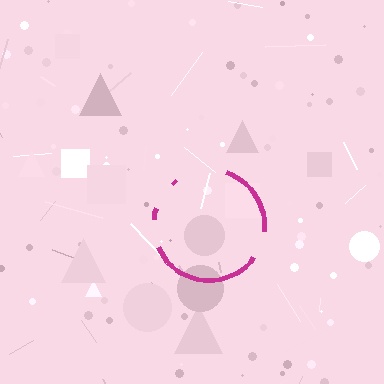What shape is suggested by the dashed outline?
The dashed outline suggests a circle.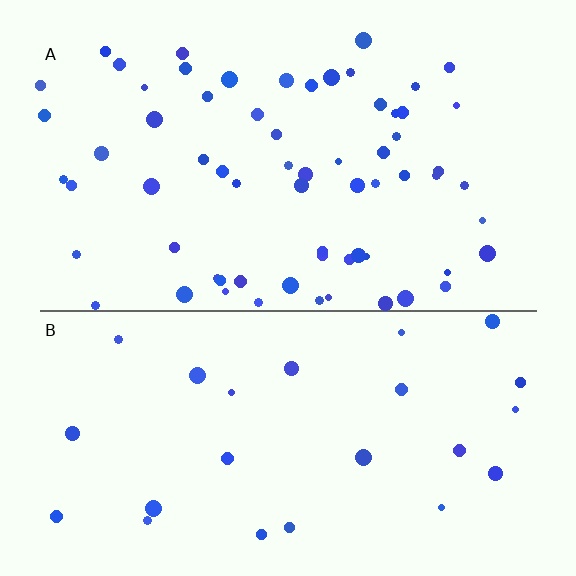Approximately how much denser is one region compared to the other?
Approximately 2.7× — region A over region B.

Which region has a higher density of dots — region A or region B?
A (the top).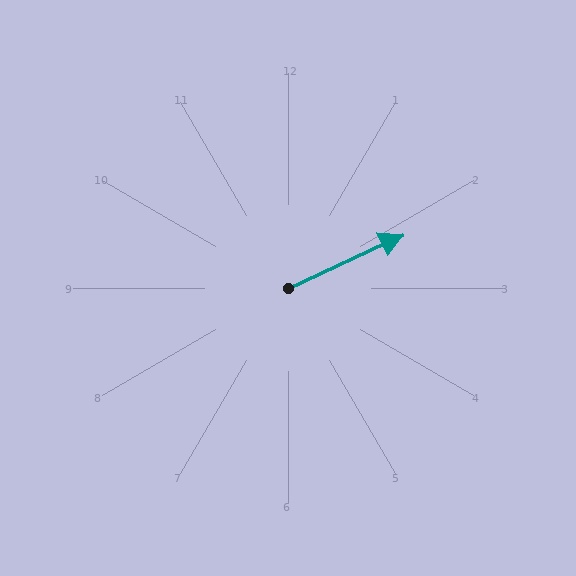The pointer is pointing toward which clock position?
Roughly 2 o'clock.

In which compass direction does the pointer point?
Northeast.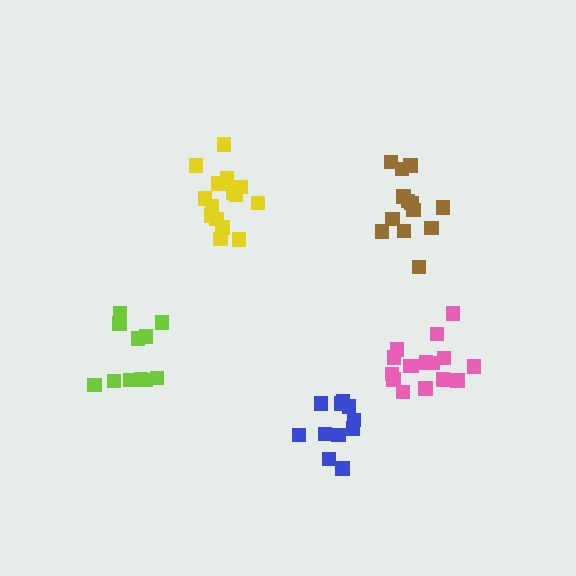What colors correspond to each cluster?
The clusters are colored: pink, yellow, lime, brown, blue.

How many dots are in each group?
Group 1: 16 dots, Group 2: 16 dots, Group 3: 11 dots, Group 4: 13 dots, Group 5: 11 dots (67 total).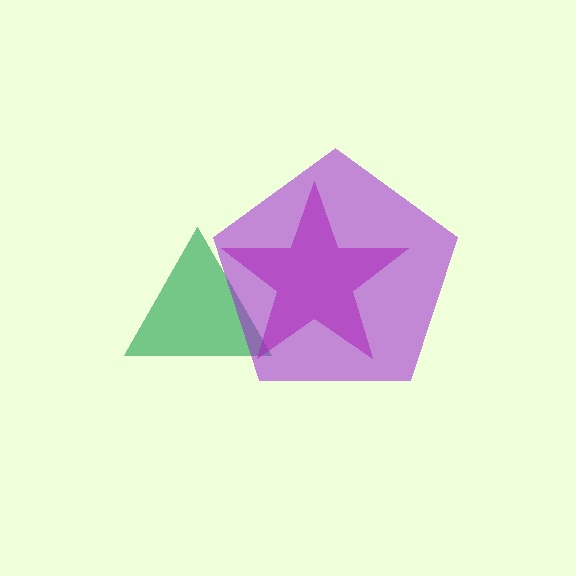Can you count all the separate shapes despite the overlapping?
Yes, there are 3 separate shapes.